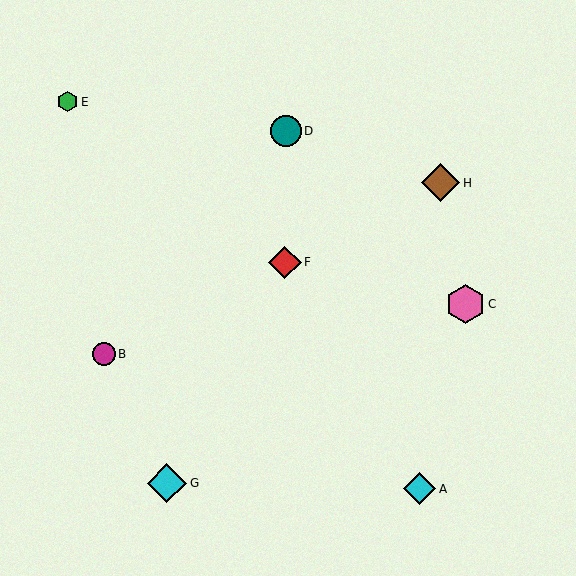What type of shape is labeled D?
Shape D is a teal circle.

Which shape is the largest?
The cyan diamond (labeled G) is the largest.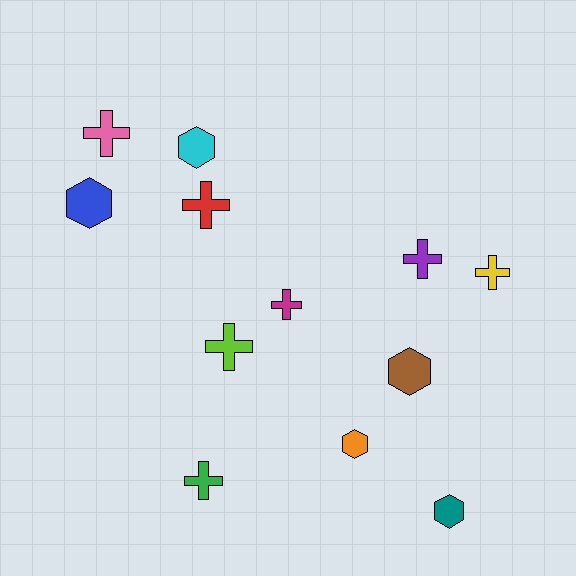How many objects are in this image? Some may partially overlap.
There are 12 objects.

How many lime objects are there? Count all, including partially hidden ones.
There is 1 lime object.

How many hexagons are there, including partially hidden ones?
There are 5 hexagons.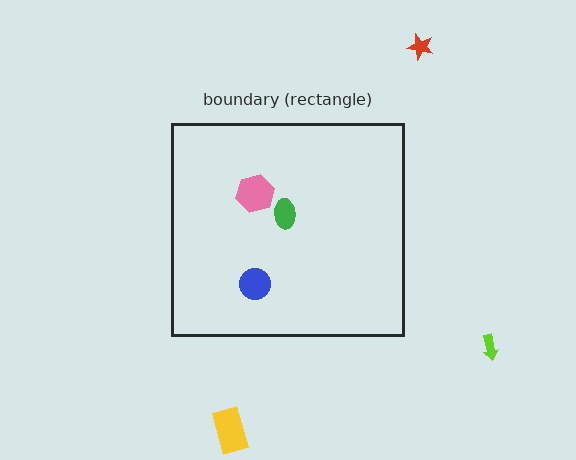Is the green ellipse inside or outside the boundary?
Inside.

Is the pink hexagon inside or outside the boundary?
Inside.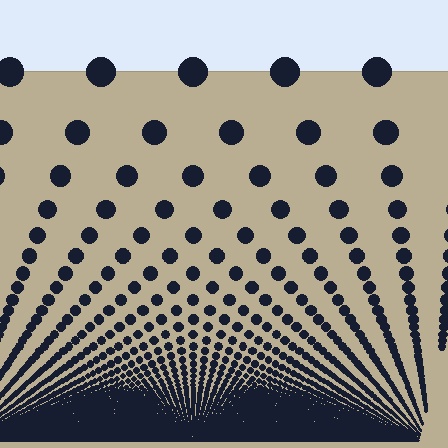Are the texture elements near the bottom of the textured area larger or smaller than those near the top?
Smaller. The gradient is inverted — elements near the bottom are smaller and denser.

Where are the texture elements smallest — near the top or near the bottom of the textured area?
Near the bottom.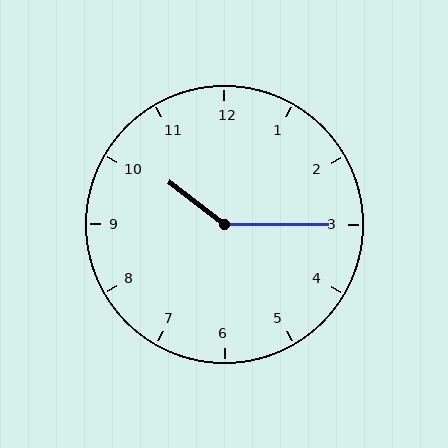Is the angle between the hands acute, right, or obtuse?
It is obtuse.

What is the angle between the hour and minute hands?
Approximately 142 degrees.